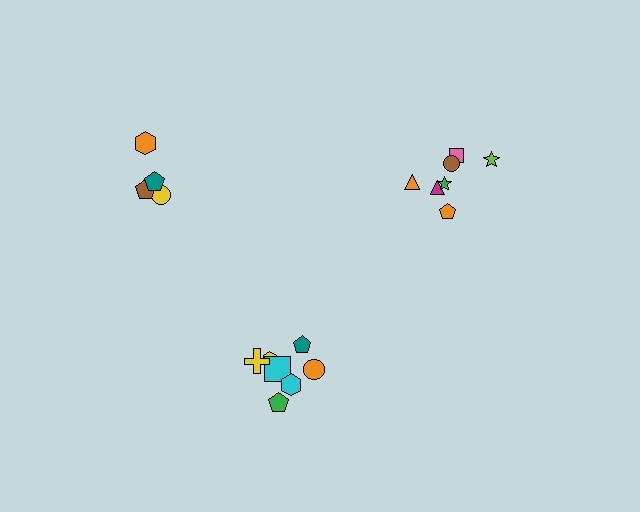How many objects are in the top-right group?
There are 7 objects.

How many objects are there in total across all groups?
There are 18 objects.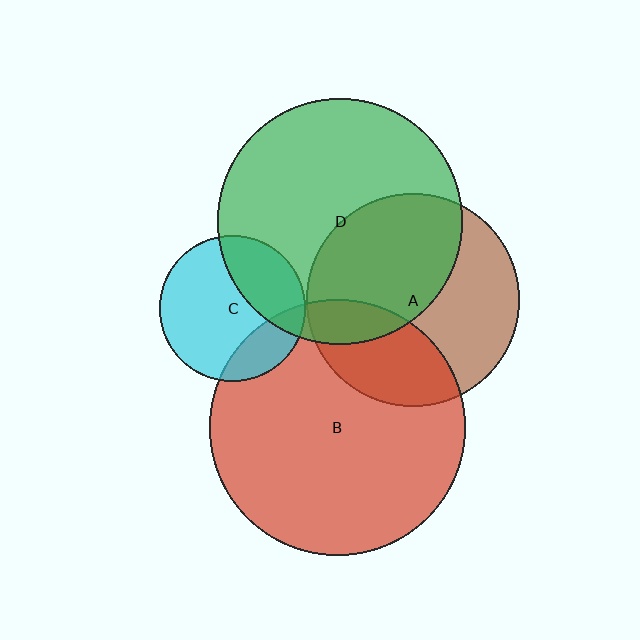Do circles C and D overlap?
Yes.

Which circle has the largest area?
Circle B (red).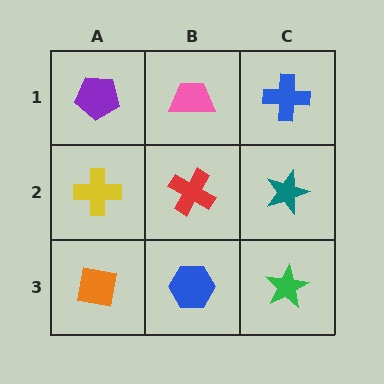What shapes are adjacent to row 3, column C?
A teal star (row 2, column C), a blue hexagon (row 3, column B).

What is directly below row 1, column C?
A teal star.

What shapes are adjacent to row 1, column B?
A red cross (row 2, column B), a purple pentagon (row 1, column A), a blue cross (row 1, column C).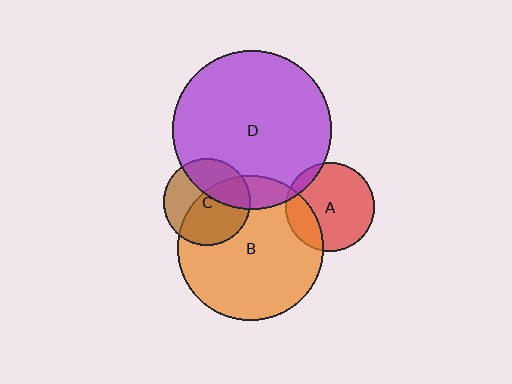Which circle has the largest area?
Circle D (purple).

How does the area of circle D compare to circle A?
Approximately 3.2 times.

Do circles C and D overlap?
Yes.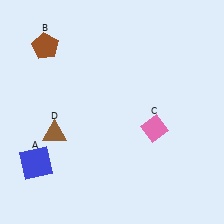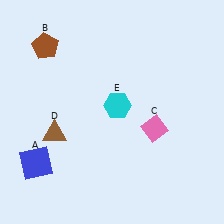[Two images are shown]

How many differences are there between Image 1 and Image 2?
There is 1 difference between the two images.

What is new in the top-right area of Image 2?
A cyan hexagon (E) was added in the top-right area of Image 2.